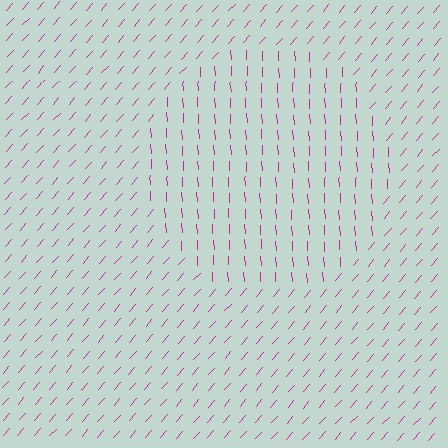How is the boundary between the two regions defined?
The boundary is defined purely by a change in line orientation (approximately 45 degrees difference). All lines are the same color and thickness.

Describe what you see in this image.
The image is filled with small magenta line segments. A circle region in the image has lines oriented differently from the surrounding lines, creating a visible texture boundary.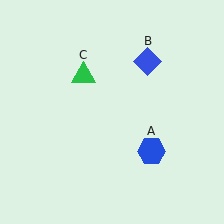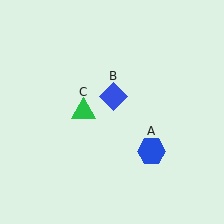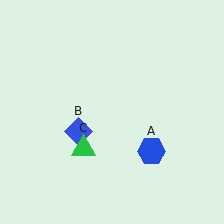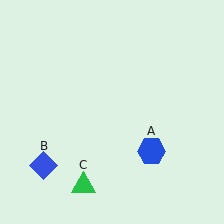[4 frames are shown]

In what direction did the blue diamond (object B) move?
The blue diamond (object B) moved down and to the left.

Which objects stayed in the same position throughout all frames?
Blue hexagon (object A) remained stationary.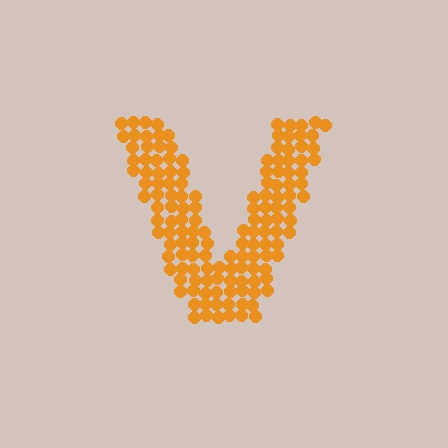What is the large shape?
The large shape is the letter V.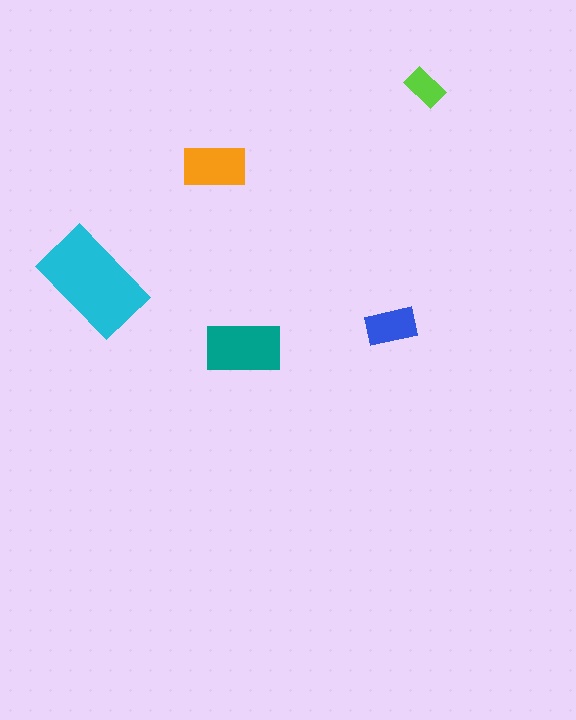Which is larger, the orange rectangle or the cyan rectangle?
The cyan one.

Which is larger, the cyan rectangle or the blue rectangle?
The cyan one.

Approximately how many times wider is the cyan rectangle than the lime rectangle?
About 2.5 times wider.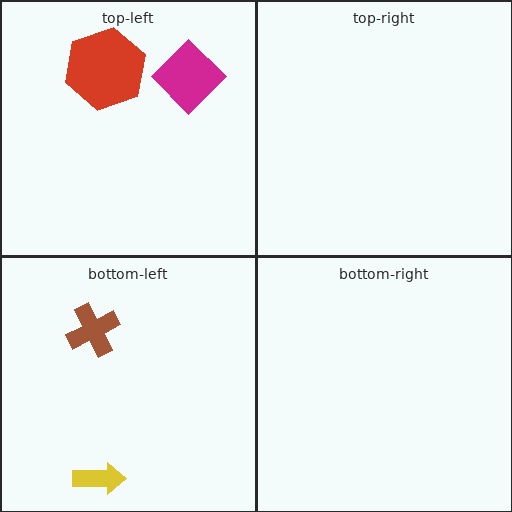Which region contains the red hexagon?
The top-left region.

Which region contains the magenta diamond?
The top-left region.